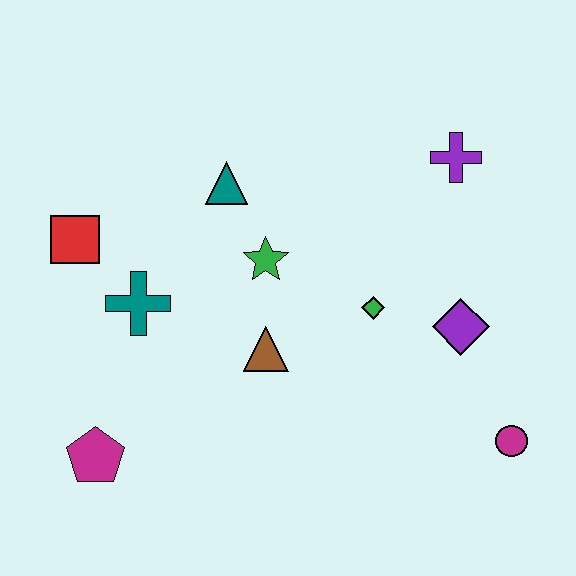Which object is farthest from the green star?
The magenta circle is farthest from the green star.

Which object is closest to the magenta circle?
The purple diamond is closest to the magenta circle.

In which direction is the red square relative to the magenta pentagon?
The red square is above the magenta pentagon.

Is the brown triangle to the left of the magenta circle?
Yes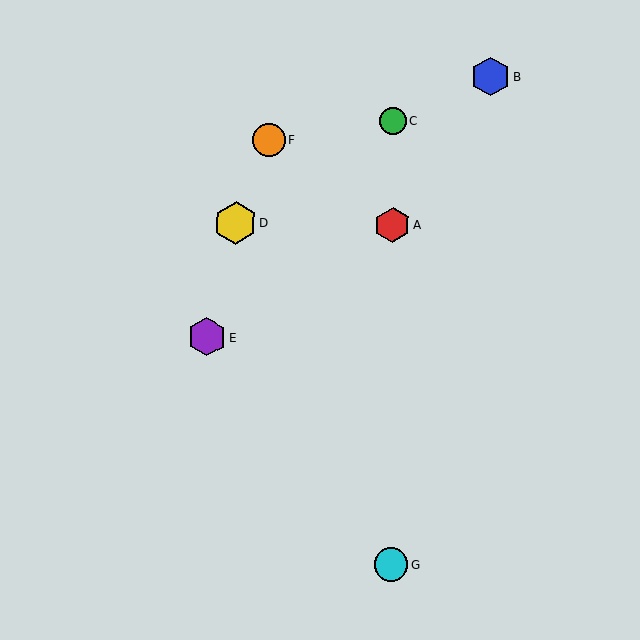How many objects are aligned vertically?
3 objects (A, C, G) are aligned vertically.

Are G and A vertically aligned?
Yes, both are at x≈391.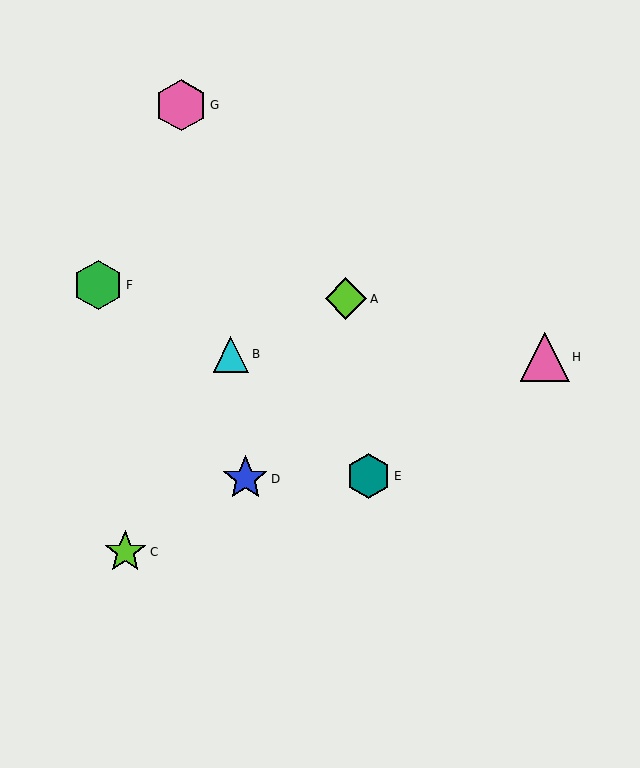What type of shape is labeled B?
Shape B is a cyan triangle.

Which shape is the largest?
The pink hexagon (labeled G) is the largest.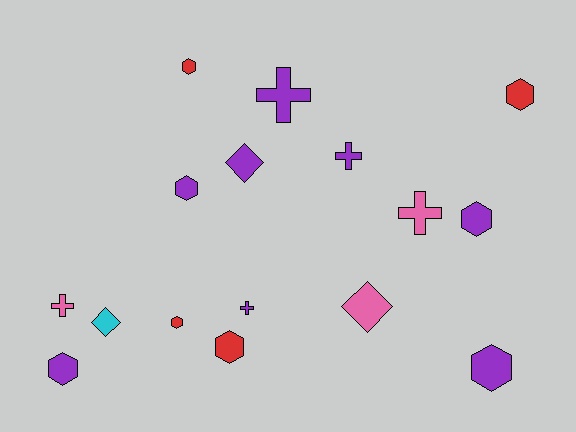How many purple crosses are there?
There are 3 purple crosses.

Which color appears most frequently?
Purple, with 8 objects.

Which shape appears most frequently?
Hexagon, with 8 objects.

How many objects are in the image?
There are 16 objects.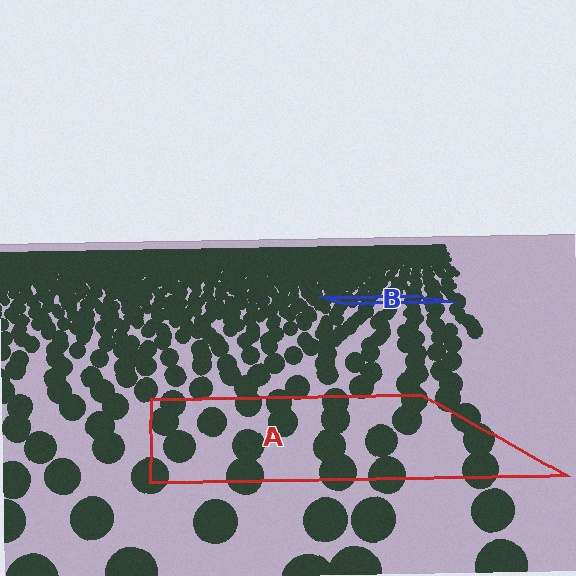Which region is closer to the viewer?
Region A is closer. The texture elements there are larger and more spread out.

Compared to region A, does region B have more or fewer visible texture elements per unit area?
Region B has more texture elements per unit area — they are packed more densely because it is farther away.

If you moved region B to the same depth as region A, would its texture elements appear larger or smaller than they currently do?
They would appear larger. At a closer depth, the same texture elements are projected at a bigger on-screen size.